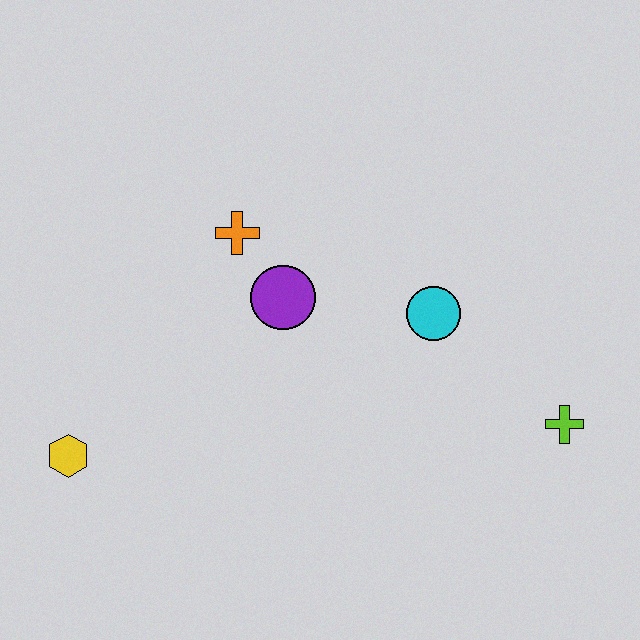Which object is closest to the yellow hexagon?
The purple circle is closest to the yellow hexagon.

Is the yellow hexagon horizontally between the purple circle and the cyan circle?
No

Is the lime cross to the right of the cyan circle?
Yes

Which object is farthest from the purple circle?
The lime cross is farthest from the purple circle.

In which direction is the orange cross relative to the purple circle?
The orange cross is above the purple circle.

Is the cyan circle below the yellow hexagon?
No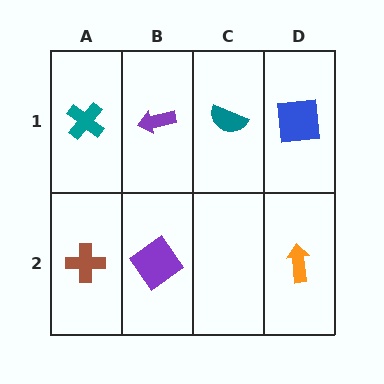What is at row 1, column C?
A teal semicircle.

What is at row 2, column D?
An orange arrow.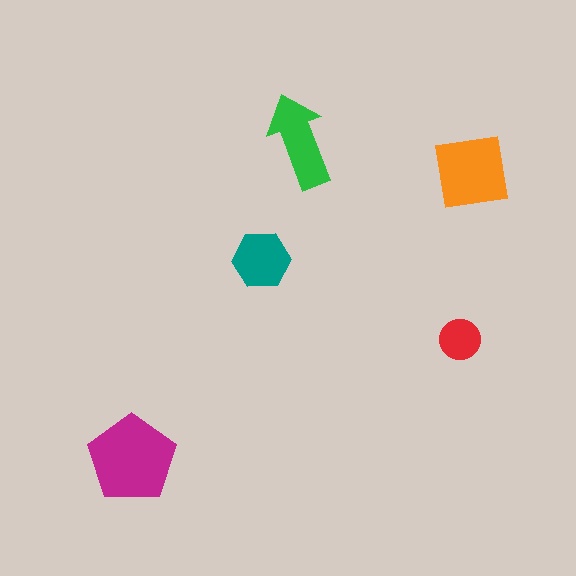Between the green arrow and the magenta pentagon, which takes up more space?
The magenta pentagon.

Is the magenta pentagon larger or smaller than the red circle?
Larger.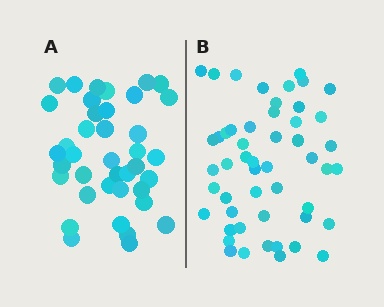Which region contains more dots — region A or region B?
Region B (the right region) has more dots.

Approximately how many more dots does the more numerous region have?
Region B has roughly 12 or so more dots than region A.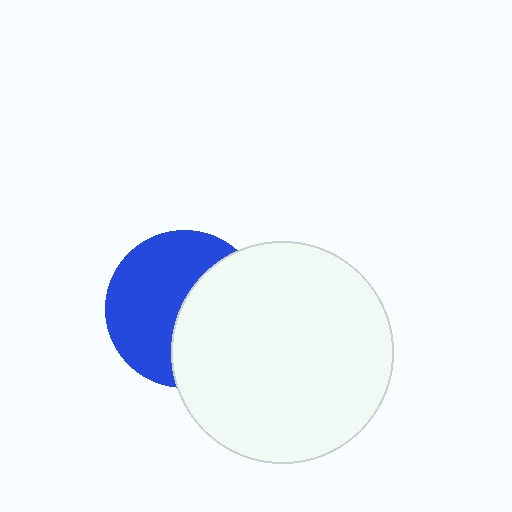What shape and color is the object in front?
The object in front is a white circle.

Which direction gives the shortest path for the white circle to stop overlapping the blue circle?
Moving right gives the shortest separation.